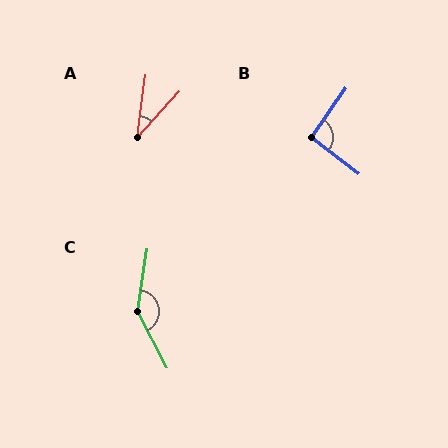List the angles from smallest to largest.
A (35°), B (92°), C (144°).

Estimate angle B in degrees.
Approximately 92 degrees.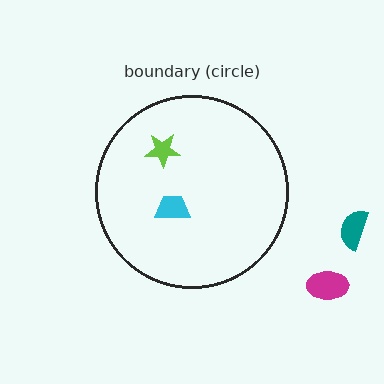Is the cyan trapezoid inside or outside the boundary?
Inside.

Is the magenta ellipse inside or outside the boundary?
Outside.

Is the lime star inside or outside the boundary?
Inside.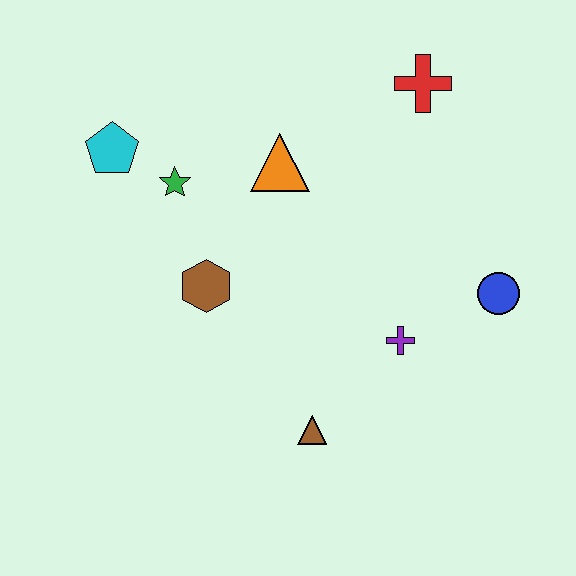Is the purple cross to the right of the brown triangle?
Yes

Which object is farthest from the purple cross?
The cyan pentagon is farthest from the purple cross.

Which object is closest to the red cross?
The orange triangle is closest to the red cross.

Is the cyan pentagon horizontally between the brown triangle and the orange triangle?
No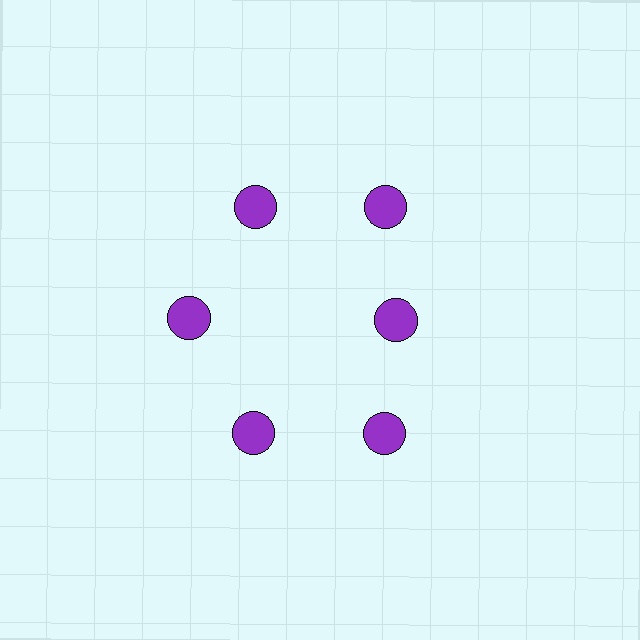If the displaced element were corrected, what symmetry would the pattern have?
It would have 6-fold rotational symmetry — the pattern would map onto itself every 60 degrees.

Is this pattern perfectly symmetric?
No. The 6 purple circles are arranged in a ring, but one element near the 3 o'clock position is pulled inward toward the center, breaking the 6-fold rotational symmetry.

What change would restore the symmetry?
The symmetry would be restored by moving it outward, back onto the ring so that all 6 circles sit at equal angles and equal distance from the center.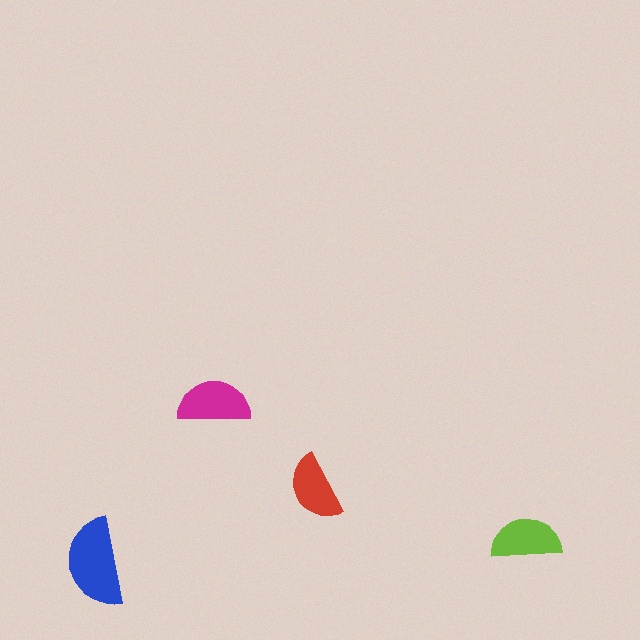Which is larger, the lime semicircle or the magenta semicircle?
The magenta one.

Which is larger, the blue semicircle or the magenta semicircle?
The blue one.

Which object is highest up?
The magenta semicircle is topmost.